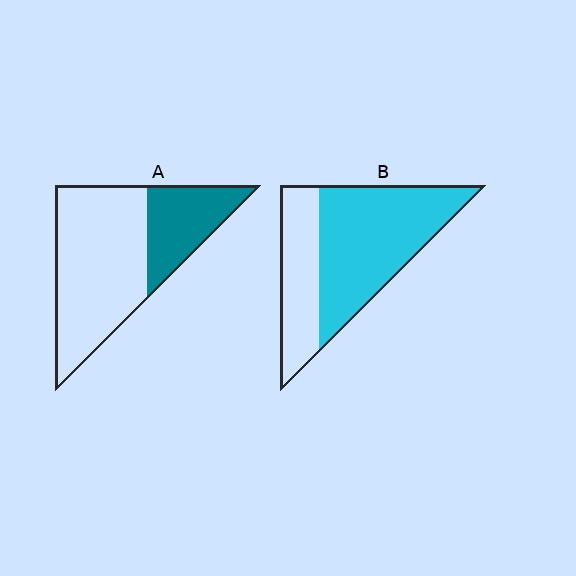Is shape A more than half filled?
No.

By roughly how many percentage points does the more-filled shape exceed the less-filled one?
By roughly 35 percentage points (B over A).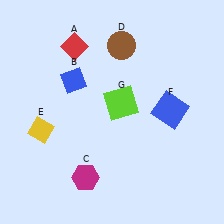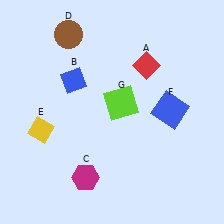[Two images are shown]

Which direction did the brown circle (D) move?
The brown circle (D) moved left.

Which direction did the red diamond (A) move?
The red diamond (A) moved right.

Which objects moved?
The objects that moved are: the red diamond (A), the brown circle (D).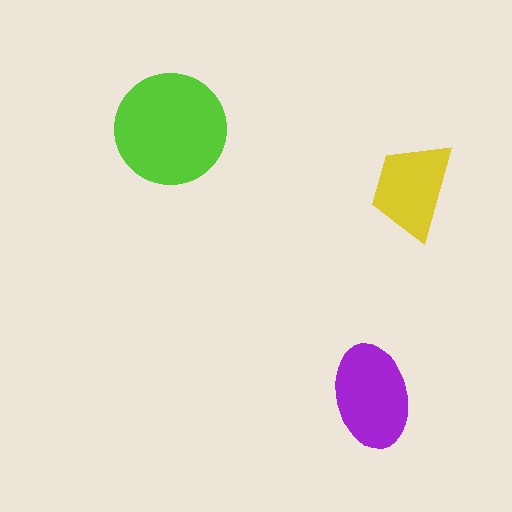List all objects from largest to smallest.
The lime circle, the purple ellipse, the yellow trapezoid.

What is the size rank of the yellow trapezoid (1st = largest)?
3rd.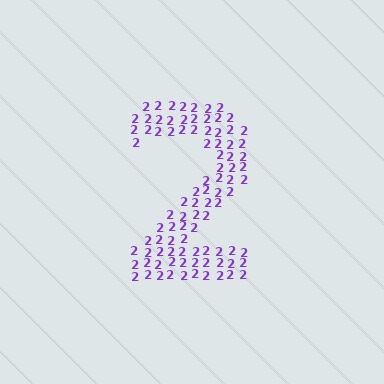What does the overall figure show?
The overall figure shows the digit 2.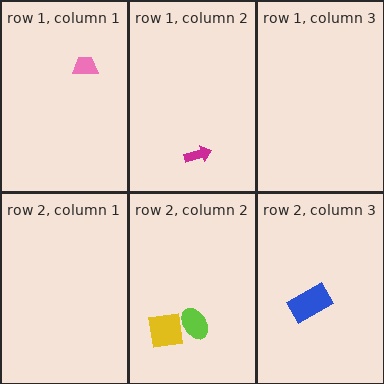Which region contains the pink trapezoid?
The row 1, column 1 region.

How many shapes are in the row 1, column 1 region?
1.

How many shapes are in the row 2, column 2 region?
2.